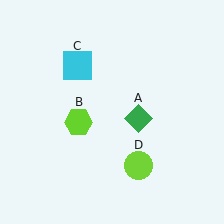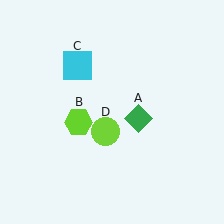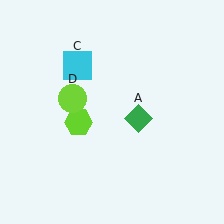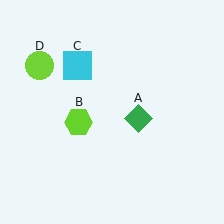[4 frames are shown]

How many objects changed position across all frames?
1 object changed position: lime circle (object D).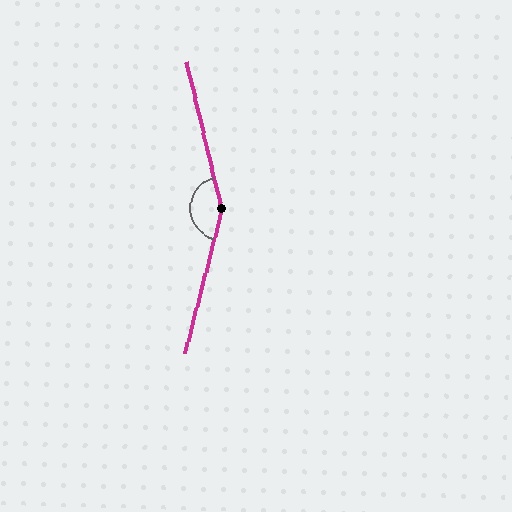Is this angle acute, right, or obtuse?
It is obtuse.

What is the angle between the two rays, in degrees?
Approximately 152 degrees.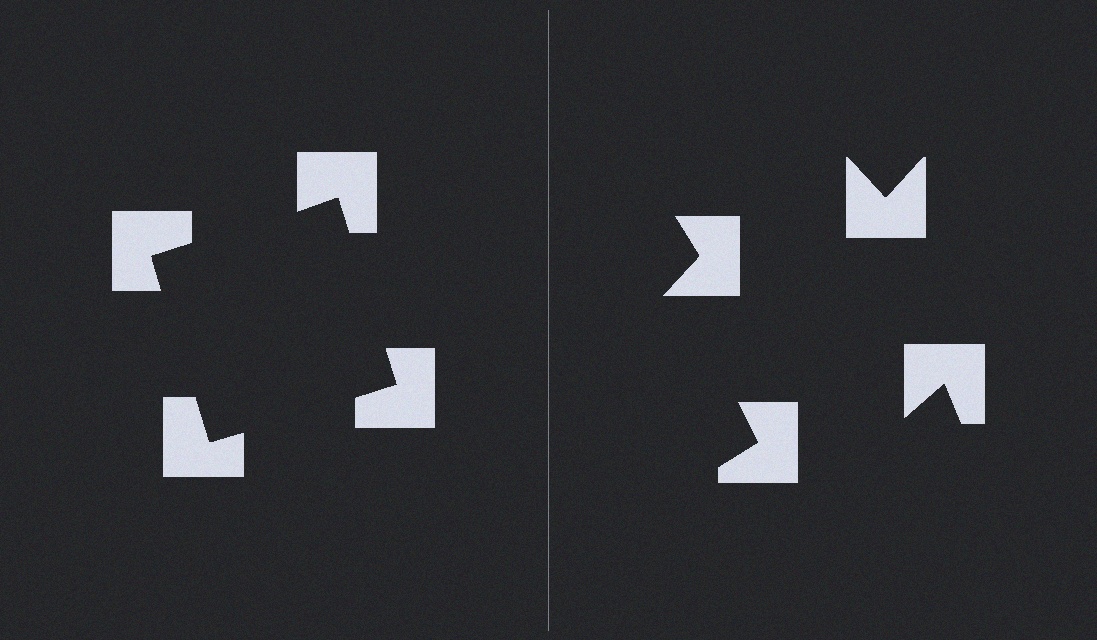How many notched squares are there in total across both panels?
8 — 4 on each side.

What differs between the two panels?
The notched squares are positioned identically on both sides; only the wedge orientations differ. On the left they align to a square; on the right they are misaligned.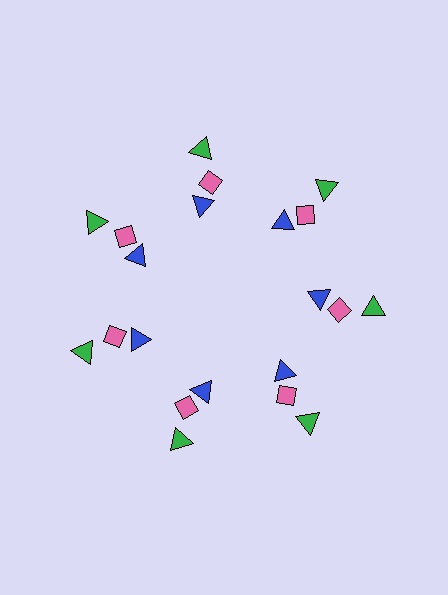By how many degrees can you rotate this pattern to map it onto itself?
The pattern maps onto itself every 51 degrees of rotation.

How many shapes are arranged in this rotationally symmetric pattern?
There are 21 shapes, arranged in 7 groups of 3.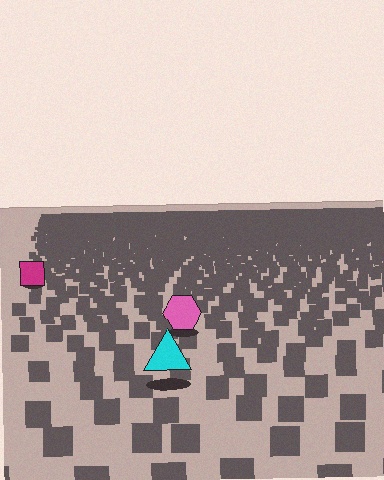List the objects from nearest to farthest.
From nearest to farthest: the cyan triangle, the pink hexagon, the magenta square.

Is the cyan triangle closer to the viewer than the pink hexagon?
Yes. The cyan triangle is closer — you can tell from the texture gradient: the ground texture is coarser near it.